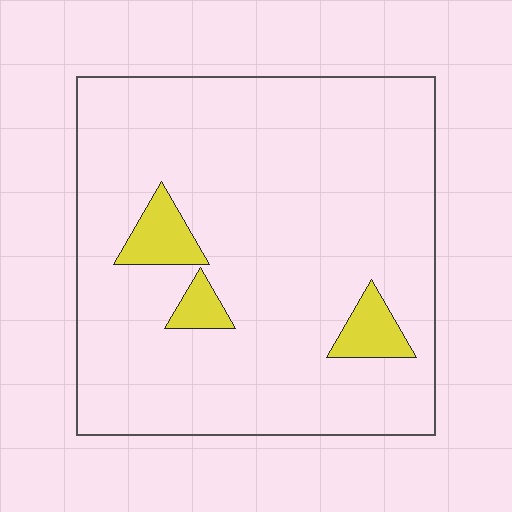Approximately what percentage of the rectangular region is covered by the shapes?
Approximately 10%.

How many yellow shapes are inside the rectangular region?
3.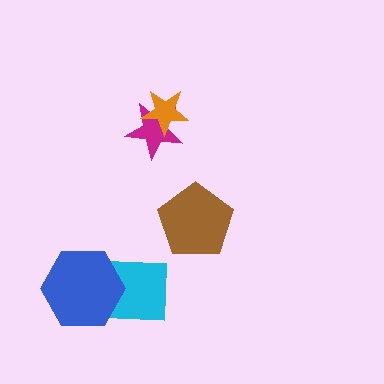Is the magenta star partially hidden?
Yes, it is partially covered by another shape.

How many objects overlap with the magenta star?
1 object overlaps with the magenta star.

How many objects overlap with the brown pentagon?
0 objects overlap with the brown pentagon.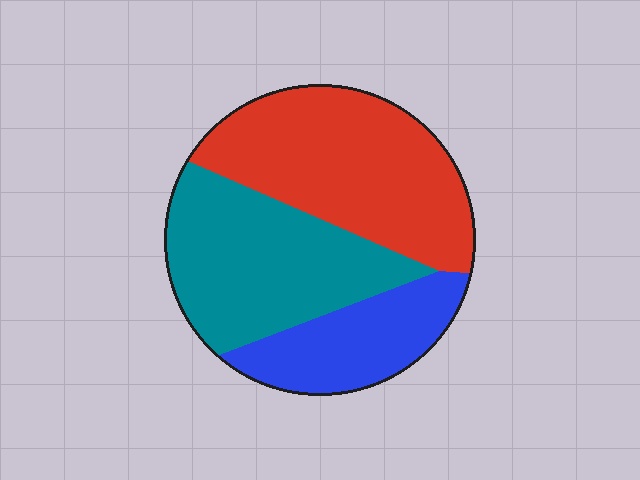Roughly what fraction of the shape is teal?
Teal takes up about three eighths (3/8) of the shape.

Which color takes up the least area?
Blue, at roughly 20%.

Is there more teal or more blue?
Teal.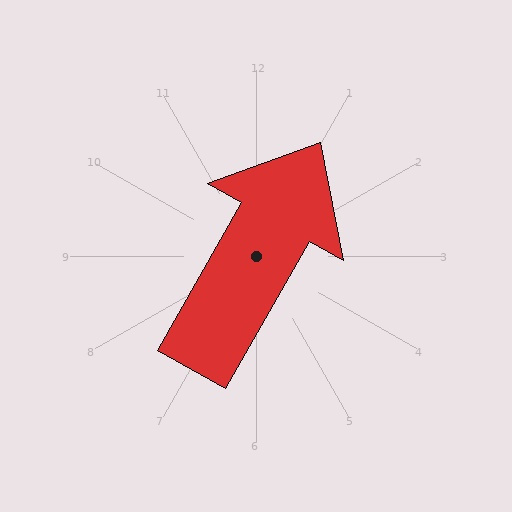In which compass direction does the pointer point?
Northeast.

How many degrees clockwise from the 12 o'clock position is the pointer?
Approximately 30 degrees.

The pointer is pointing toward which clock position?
Roughly 1 o'clock.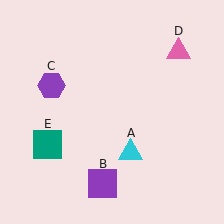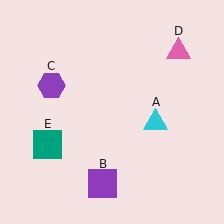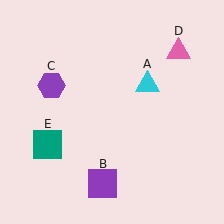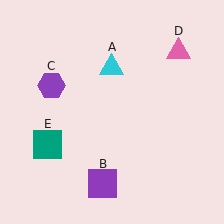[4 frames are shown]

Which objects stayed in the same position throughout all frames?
Purple square (object B) and purple hexagon (object C) and pink triangle (object D) and teal square (object E) remained stationary.